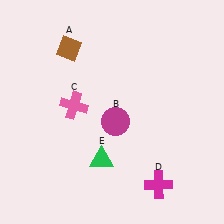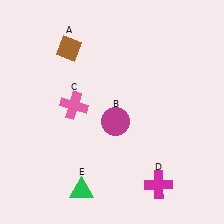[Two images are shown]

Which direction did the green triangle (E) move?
The green triangle (E) moved down.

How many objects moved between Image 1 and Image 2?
1 object moved between the two images.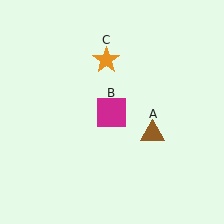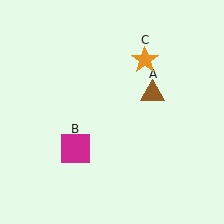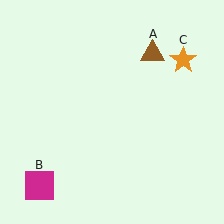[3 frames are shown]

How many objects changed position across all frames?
3 objects changed position: brown triangle (object A), magenta square (object B), orange star (object C).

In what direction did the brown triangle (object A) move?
The brown triangle (object A) moved up.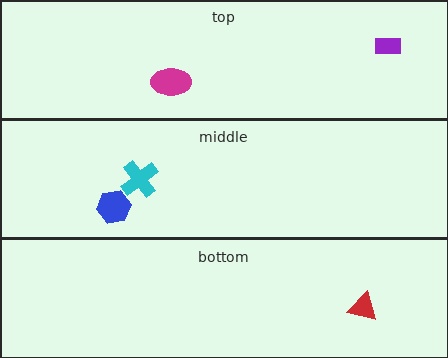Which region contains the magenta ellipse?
The top region.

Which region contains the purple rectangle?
The top region.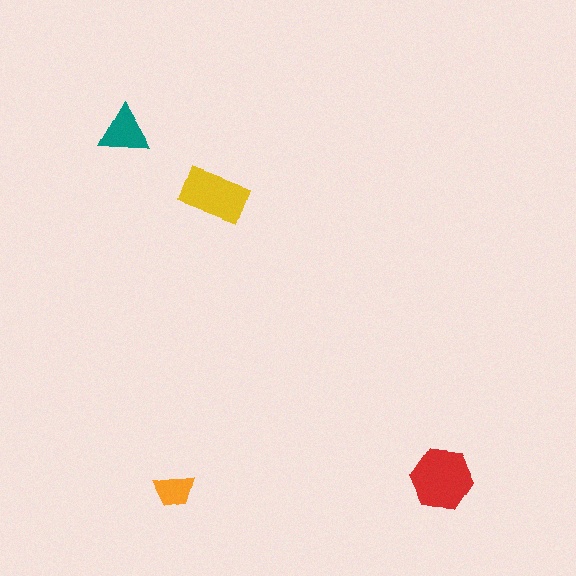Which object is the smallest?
The orange trapezoid.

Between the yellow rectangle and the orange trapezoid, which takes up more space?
The yellow rectangle.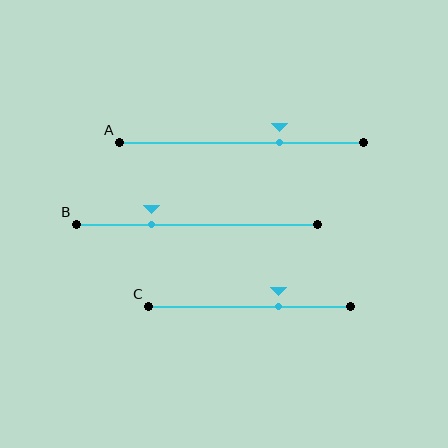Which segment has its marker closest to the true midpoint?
Segment C has its marker closest to the true midpoint.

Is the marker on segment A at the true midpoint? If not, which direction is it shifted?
No, the marker on segment A is shifted to the right by about 16% of the segment length.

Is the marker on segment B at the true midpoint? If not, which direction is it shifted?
No, the marker on segment B is shifted to the left by about 19% of the segment length.